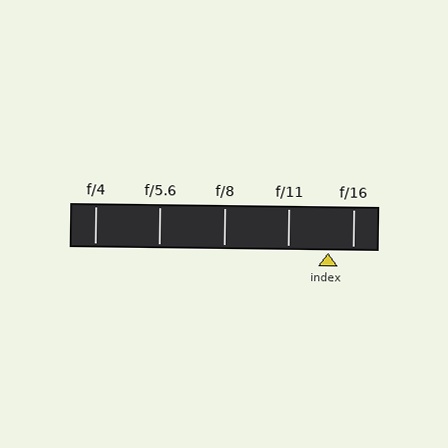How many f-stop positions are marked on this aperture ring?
There are 5 f-stop positions marked.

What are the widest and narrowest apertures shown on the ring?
The widest aperture shown is f/4 and the narrowest is f/16.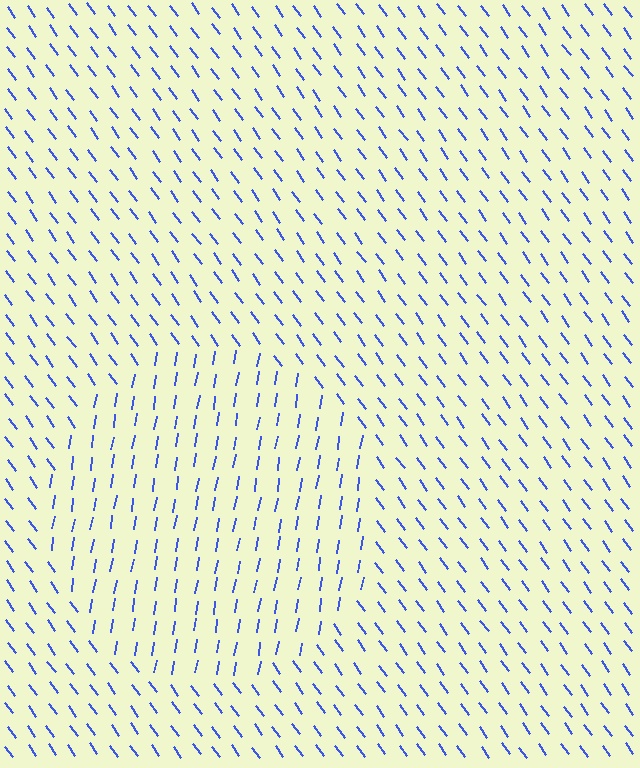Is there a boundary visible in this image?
Yes, there is a texture boundary formed by a change in line orientation.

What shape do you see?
I see a circle.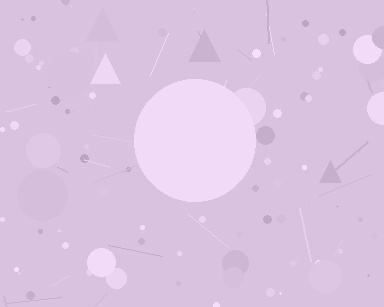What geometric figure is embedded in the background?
A circle is embedded in the background.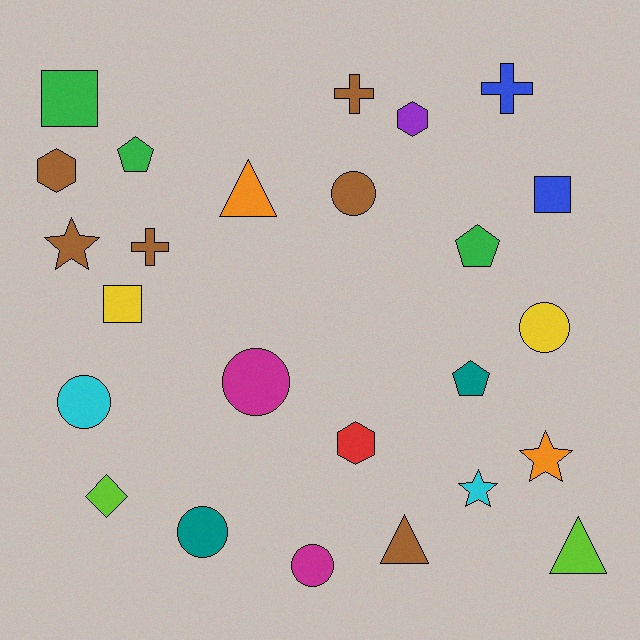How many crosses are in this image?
There are 3 crosses.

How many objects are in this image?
There are 25 objects.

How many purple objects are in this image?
There is 1 purple object.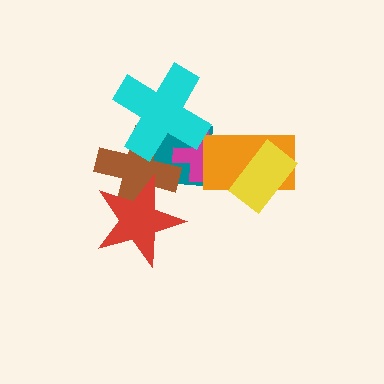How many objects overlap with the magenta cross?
3 objects overlap with the magenta cross.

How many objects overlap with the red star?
1 object overlaps with the red star.